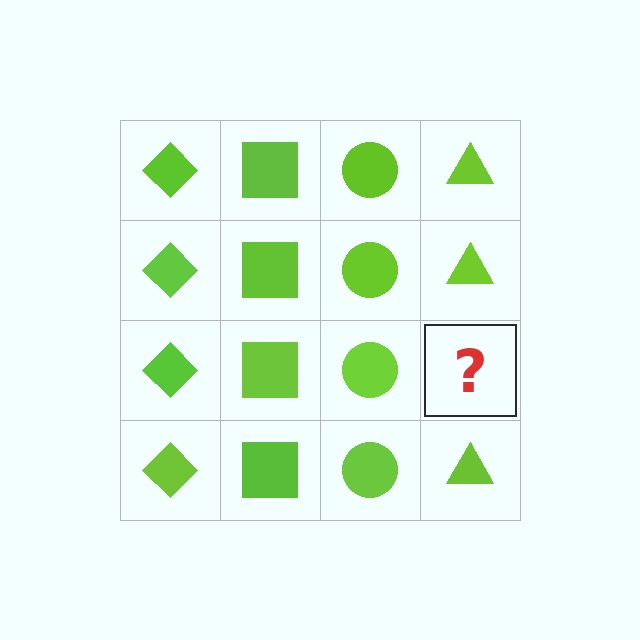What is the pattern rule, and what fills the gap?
The rule is that each column has a consistent shape. The gap should be filled with a lime triangle.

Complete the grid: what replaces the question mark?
The question mark should be replaced with a lime triangle.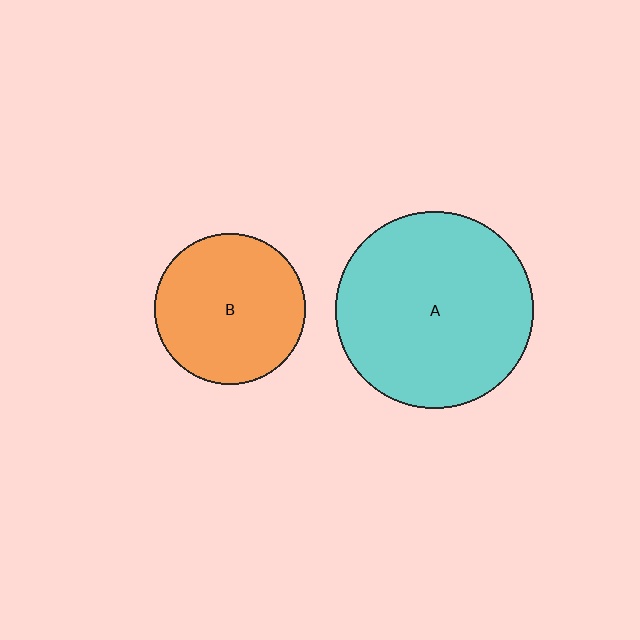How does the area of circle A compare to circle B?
Approximately 1.7 times.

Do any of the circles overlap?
No, none of the circles overlap.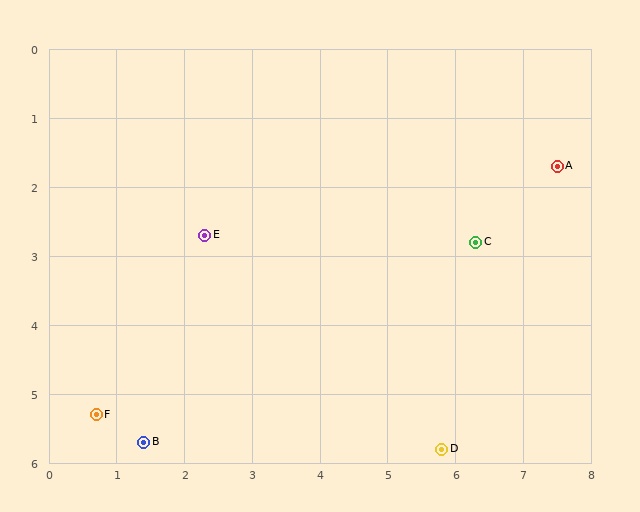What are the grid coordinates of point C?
Point C is at approximately (6.3, 2.8).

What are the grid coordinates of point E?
Point E is at approximately (2.3, 2.7).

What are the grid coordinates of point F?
Point F is at approximately (0.7, 5.3).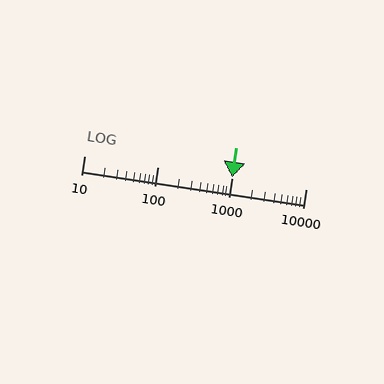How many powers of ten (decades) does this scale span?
The scale spans 3 decades, from 10 to 10000.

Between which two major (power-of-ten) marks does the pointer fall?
The pointer is between 1000 and 10000.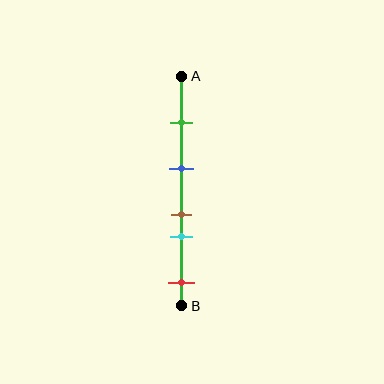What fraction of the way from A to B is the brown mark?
The brown mark is approximately 60% (0.6) of the way from A to B.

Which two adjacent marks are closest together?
The brown and cyan marks are the closest adjacent pair.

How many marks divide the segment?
There are 5 marks dividing the segment.